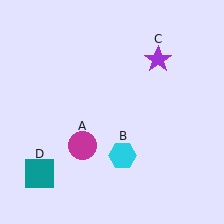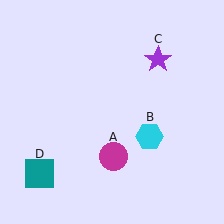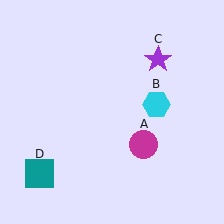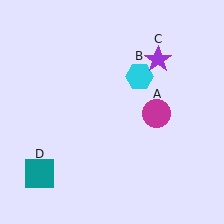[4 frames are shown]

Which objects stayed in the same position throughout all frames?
Purple star (object C) and teal square (object D) remained stationary.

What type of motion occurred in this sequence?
The magenta circle (object A), cyan hexagon (object B) rotated counterclockwise around the center of the scene.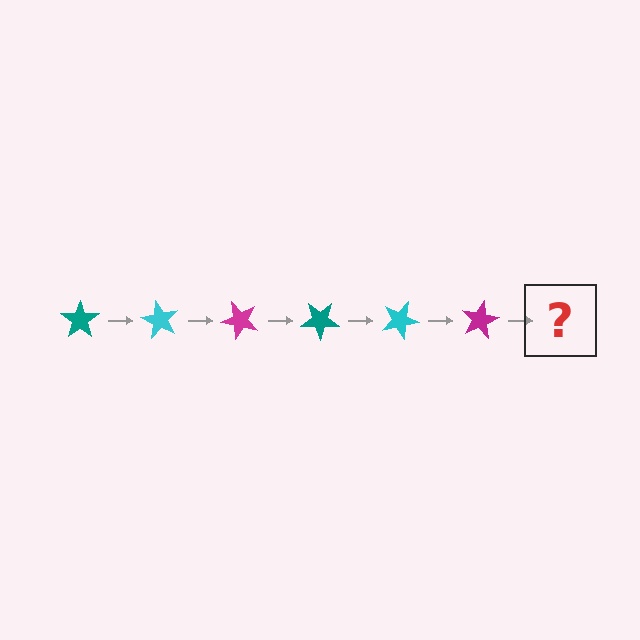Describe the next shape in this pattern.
It should be a teal star, rotated 360 degrees from the start.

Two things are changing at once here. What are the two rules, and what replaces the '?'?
The two rules are that it rotates 60 degrees each step and the color cycles through teal, cyan, and magenta. The '?' should be a teal star, rotated 360 degrees from the start.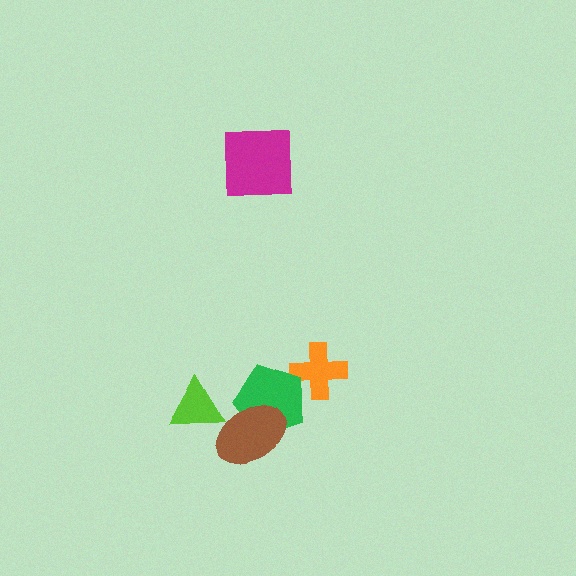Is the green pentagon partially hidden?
Yes, it is partially covered by another shape.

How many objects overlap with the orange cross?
1 object overlaps with the orange cross.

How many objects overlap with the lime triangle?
1 object overlaps with the lime triangle.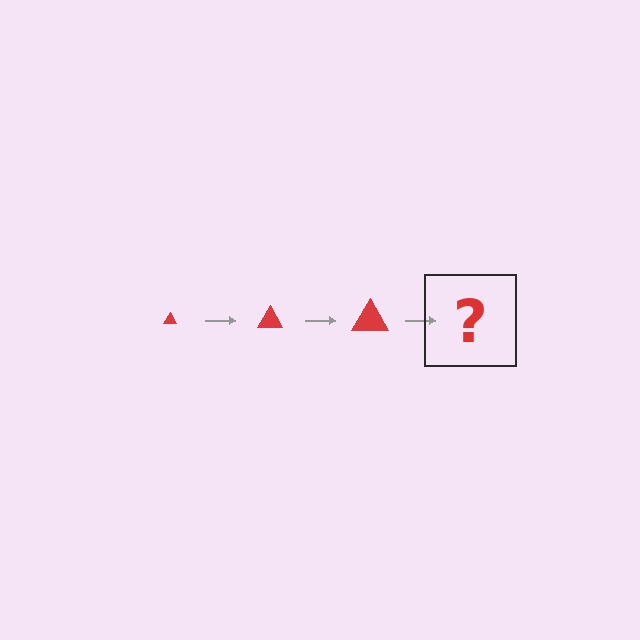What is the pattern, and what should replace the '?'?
The pattern is that the triangle gets progressively larger each step. The '?' should be a red triangle, larger than the previous one.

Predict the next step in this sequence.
The next step is a red triangle, larger than the previous one.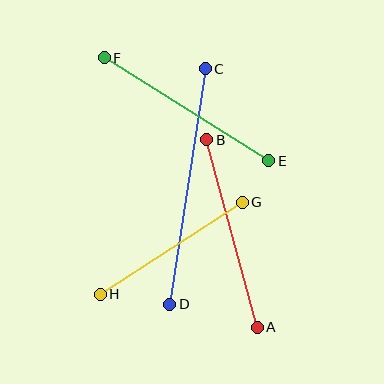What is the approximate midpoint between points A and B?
The midpoint is at approximately (232, 234) pixels.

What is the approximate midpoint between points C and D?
The midpoint is at approximately (187, 186) pixels.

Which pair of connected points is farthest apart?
Points C and D are farthest apart.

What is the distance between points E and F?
The distance is approximately 194 pixels.